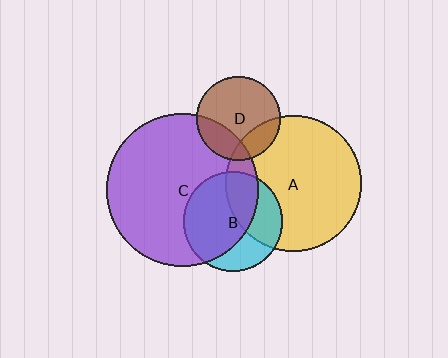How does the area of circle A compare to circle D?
Approximately 2.6 times.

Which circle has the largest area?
Circle C (purple).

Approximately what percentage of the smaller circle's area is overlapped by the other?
Approximately 25%.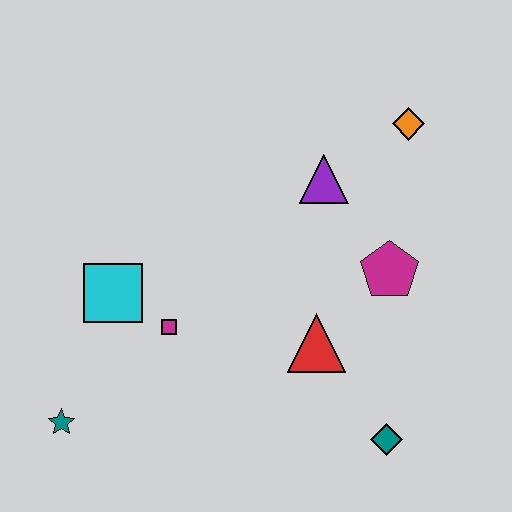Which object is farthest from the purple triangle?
The teal star is farthest from the purple triangle.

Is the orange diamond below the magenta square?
No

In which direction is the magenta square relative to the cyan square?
The magenta square is to the right of the cyan square.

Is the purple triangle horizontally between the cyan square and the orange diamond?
Yes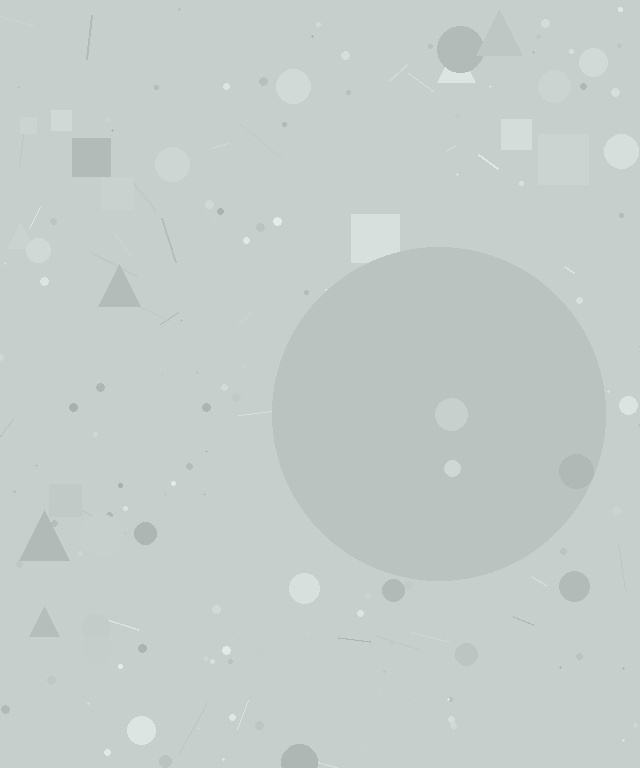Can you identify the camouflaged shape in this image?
The camouflaged shape is a circle.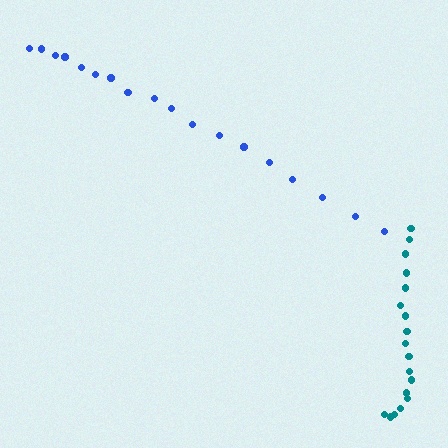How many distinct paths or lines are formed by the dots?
There are 2 distinct paths.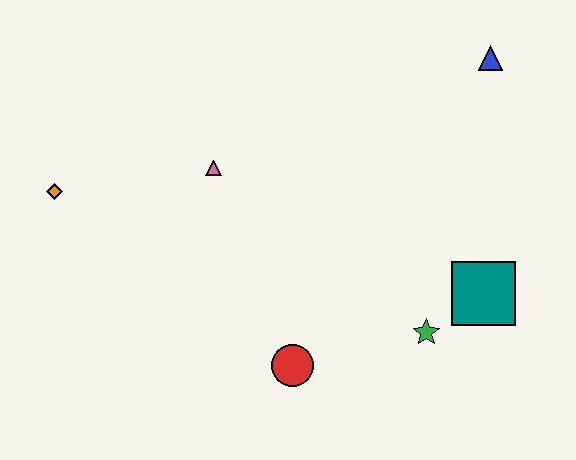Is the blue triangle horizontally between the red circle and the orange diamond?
No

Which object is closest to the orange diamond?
The pink triangle is closest to the orange diamond.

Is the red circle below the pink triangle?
Yes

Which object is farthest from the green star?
The orange diamond is farthest from the green star.